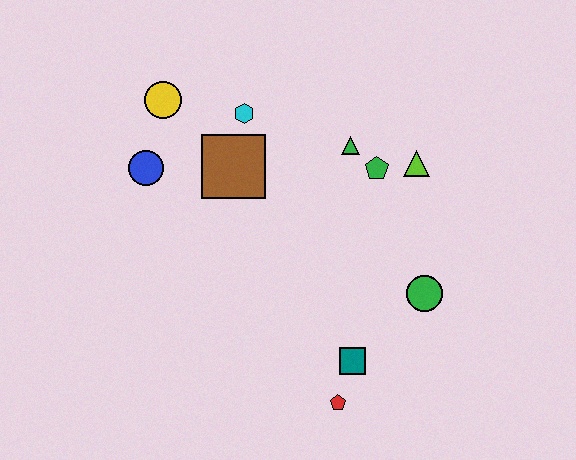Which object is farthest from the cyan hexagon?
The red pentagon is farthest from the cyan hexagon.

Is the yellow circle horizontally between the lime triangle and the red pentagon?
No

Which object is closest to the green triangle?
The green pentagon is closest to the green triangle.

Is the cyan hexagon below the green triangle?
No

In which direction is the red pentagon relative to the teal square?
The red pentagon is below the teal square.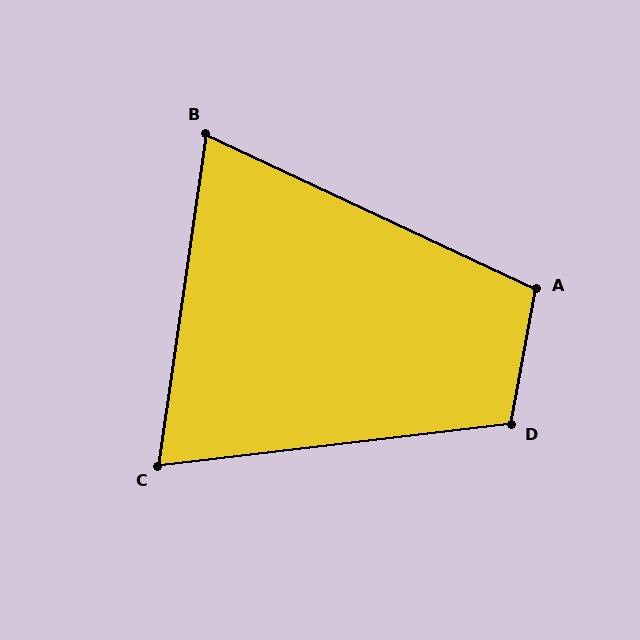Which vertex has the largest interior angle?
D, at approximately 107 degrees.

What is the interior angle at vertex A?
Approximately 105 degrees (obtuse).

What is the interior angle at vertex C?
Approximately 75 degrees (acute).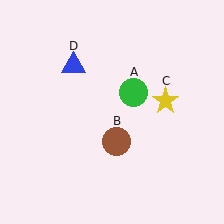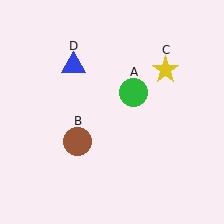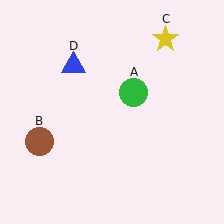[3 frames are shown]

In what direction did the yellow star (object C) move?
The yellow star (object C) moved up.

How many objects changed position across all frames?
2 objects changed position: brown circle (object B), yellow star (object C).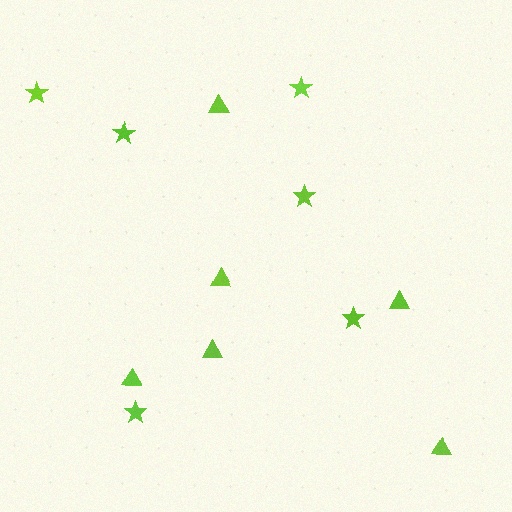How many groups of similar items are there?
There are 2 groups: one group of triangles (6) and one group of stars (6).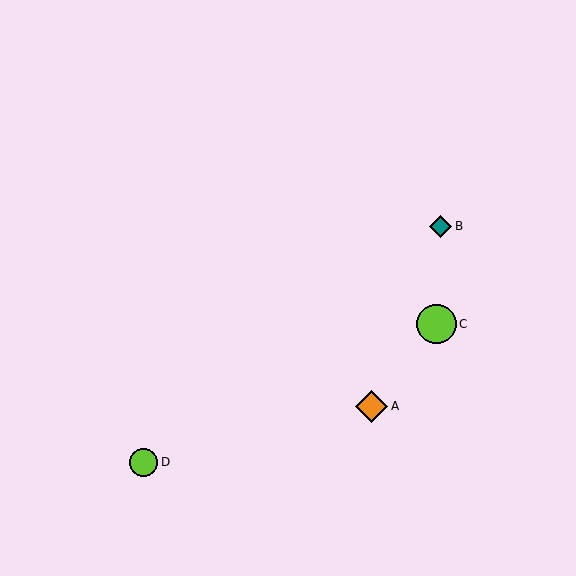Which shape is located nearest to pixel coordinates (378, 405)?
The orange diamond (labeled A) at (372, 406) is nearest to that location.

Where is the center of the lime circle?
The center of the lime circle is at (144, 462).